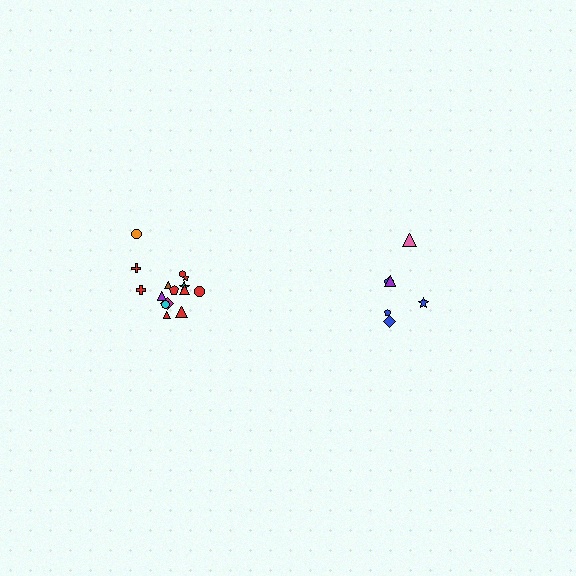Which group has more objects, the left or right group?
The left group.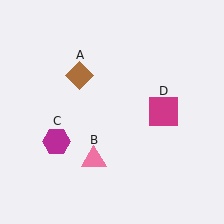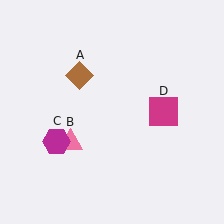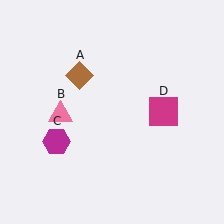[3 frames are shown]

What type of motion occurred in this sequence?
The pink triangle (object B) rotated clockwise around the center of the scene.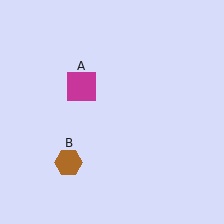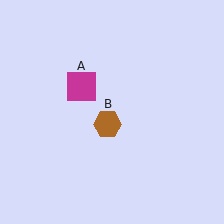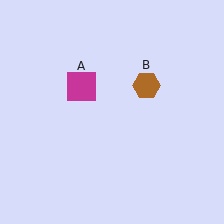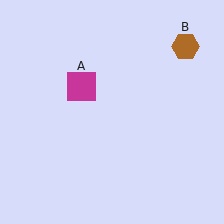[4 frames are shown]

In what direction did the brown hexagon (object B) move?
The brown hexagon (object B) moved up and to the right.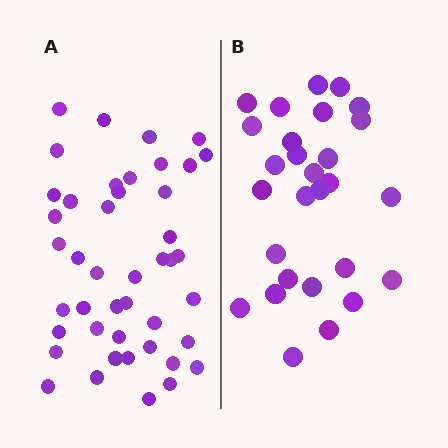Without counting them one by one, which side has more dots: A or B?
Region A (the left region) has more dots.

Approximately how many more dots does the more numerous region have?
Region A has approximately 15 more dots than region B.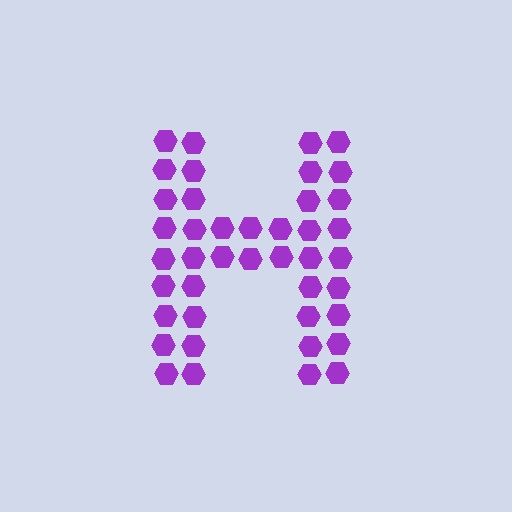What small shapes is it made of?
It is made of small hexagons.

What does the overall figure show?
The overall figure shows the letter H.